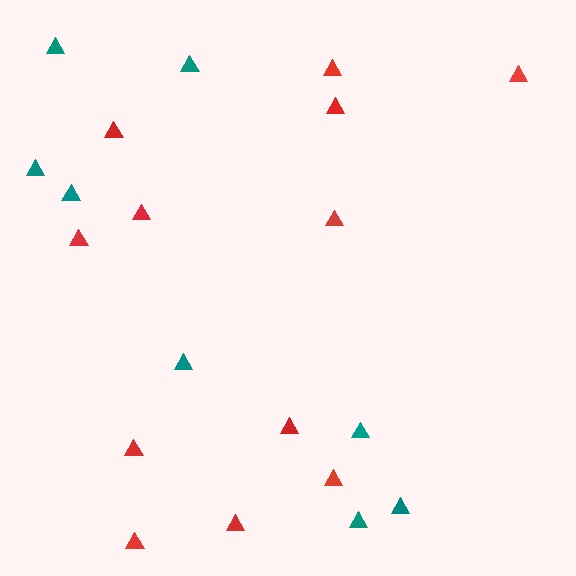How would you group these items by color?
There are 2 groups: one group of red triangles (12) and one group of teal triangles (8).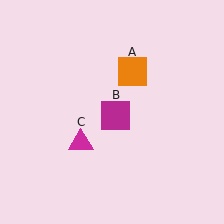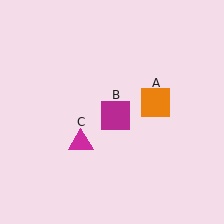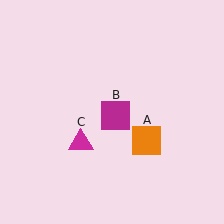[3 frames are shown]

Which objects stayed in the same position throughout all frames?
Magenta square (object B) and magenta triangle (object C) remained stationary.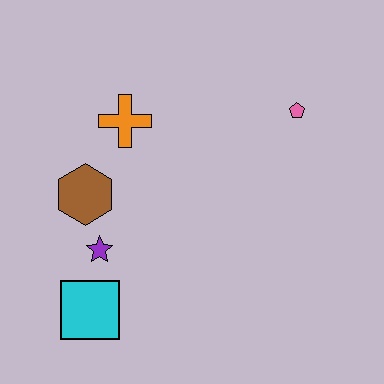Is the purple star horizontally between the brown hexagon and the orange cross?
Yes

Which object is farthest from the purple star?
The pink pentagon is farthest from the purple star.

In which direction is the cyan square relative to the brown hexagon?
The cyan square is below the brown hexagon.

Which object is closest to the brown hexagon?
The purple star is closest to the brown hexagon.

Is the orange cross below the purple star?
No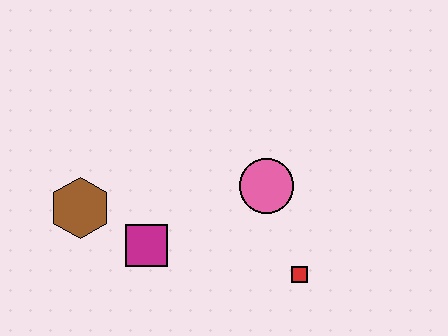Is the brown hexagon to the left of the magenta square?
Yes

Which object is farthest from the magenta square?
The red square is farthest from the magenta square.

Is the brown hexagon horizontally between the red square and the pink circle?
No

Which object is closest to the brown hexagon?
The magenta square is closest to the brown hexagon.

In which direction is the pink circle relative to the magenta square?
The pink circle is to the right of the magenta square.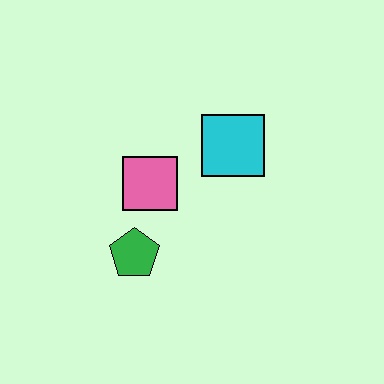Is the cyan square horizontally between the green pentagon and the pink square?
No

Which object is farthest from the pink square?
The cyan square is farthest from the pink square.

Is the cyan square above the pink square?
Yes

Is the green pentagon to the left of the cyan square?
Yes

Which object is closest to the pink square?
The green pentagon is closest to the pink square.